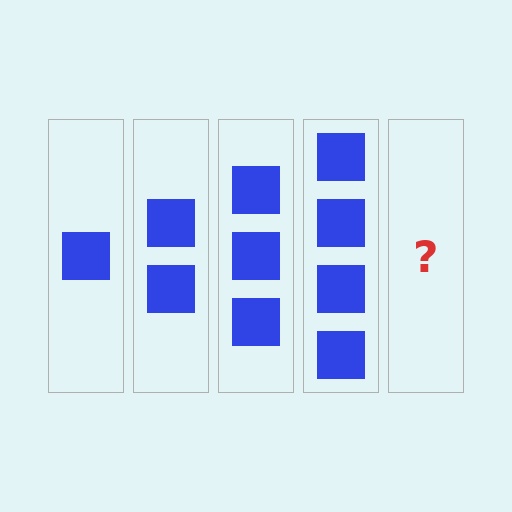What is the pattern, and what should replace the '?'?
The pattern is that each step adds one more square. The '?' should be 5 squares.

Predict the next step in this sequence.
The next step is 5 squares.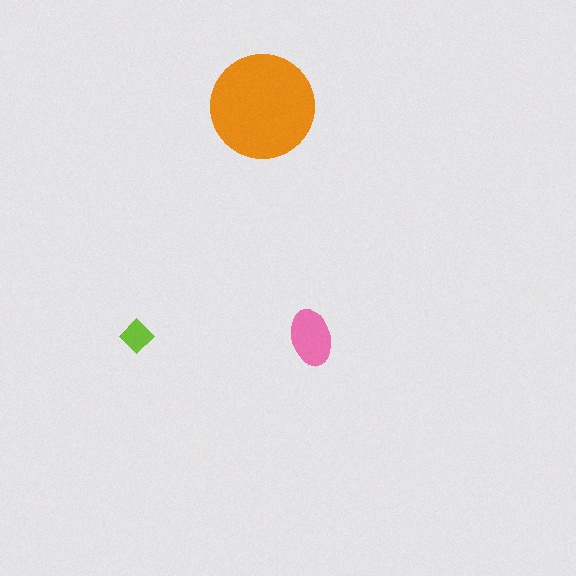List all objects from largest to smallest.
The orange circle, the pink ellipse, the lime diamond.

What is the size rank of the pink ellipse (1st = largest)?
2nd.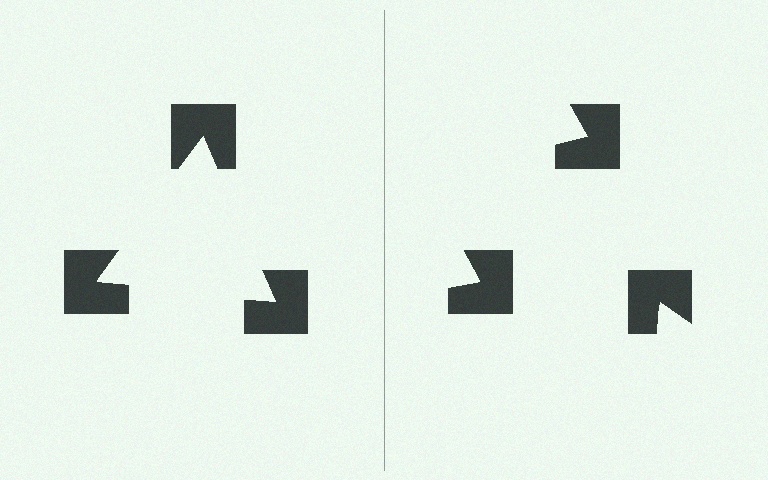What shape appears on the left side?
An illusory triangle.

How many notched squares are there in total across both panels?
6 — 3 on each side.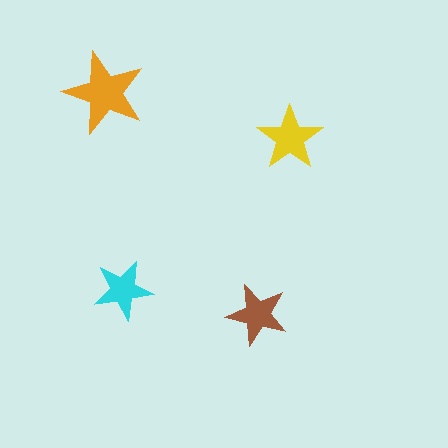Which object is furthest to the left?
The orange star is leftmost.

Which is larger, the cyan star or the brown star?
The brown one.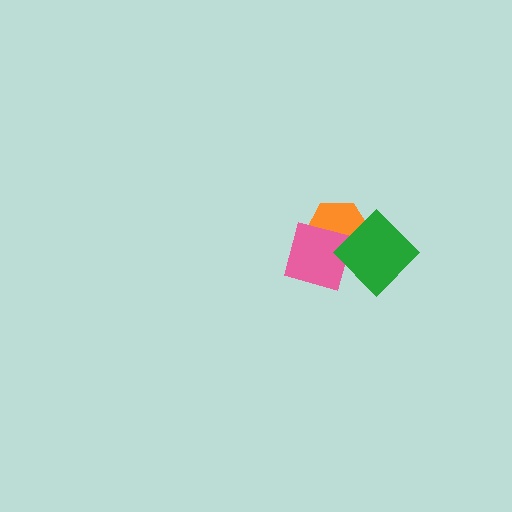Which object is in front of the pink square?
The green diamond is in front of the pink square.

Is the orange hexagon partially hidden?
Yes, it is partially covered by another shape.